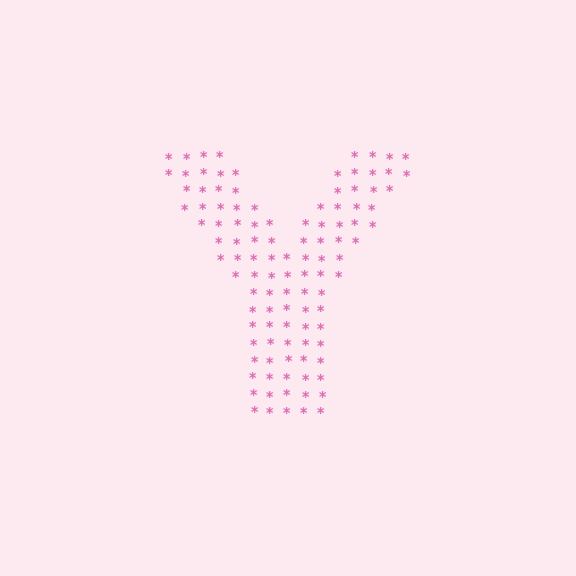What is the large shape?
The large shape is the letter Y.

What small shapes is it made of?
It is made of small asterisks.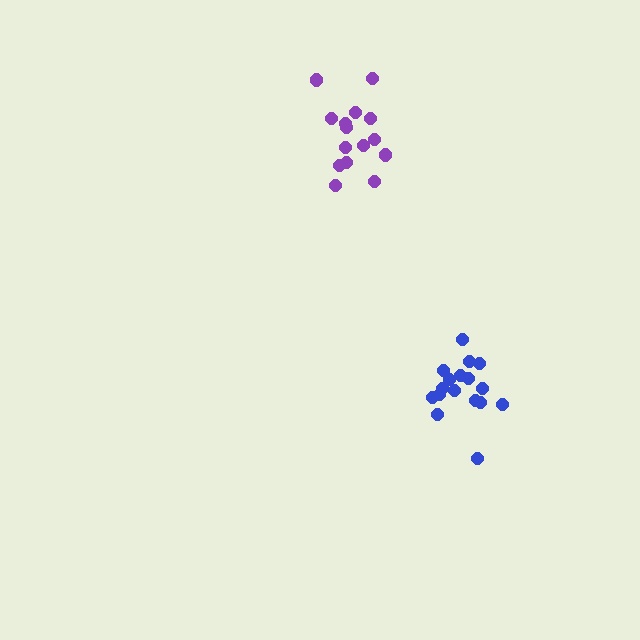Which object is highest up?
The purple cluster is topmost.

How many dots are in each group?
Group 1: 15 dots, Group 2: 17 dots (32 total).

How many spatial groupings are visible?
There are 2 spatial groupings.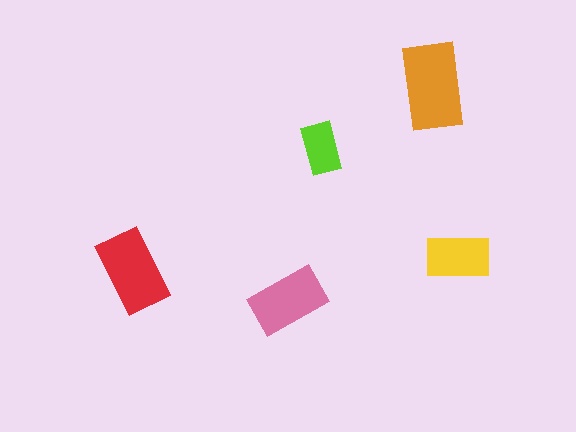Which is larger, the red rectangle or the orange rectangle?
The orange one.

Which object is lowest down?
The pink rectangle is bottommost.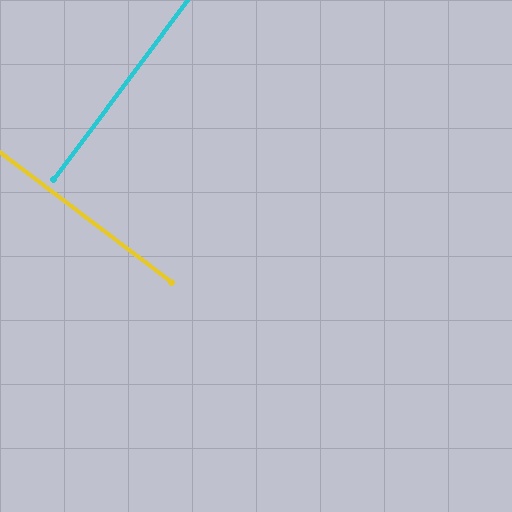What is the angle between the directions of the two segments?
Approximately 90 degrees.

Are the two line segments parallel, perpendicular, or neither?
Perpendicular — they meet at approximately 90°.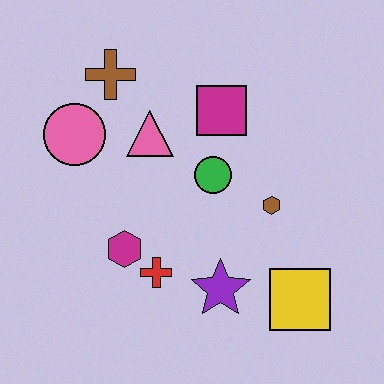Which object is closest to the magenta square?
The green circle is closest to the magenta square.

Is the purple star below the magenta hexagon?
Yes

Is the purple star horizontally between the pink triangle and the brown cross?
No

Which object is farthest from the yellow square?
The brown cross is farthest from the yellow square.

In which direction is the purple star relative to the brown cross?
The purple star is below the brown cross.